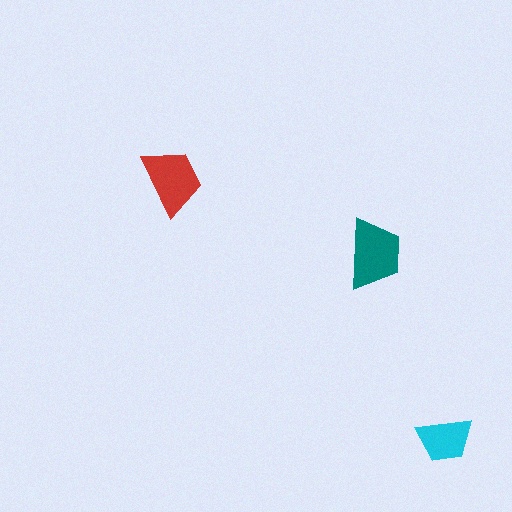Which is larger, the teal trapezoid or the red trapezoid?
The teal one.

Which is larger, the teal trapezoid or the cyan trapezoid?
The teal one.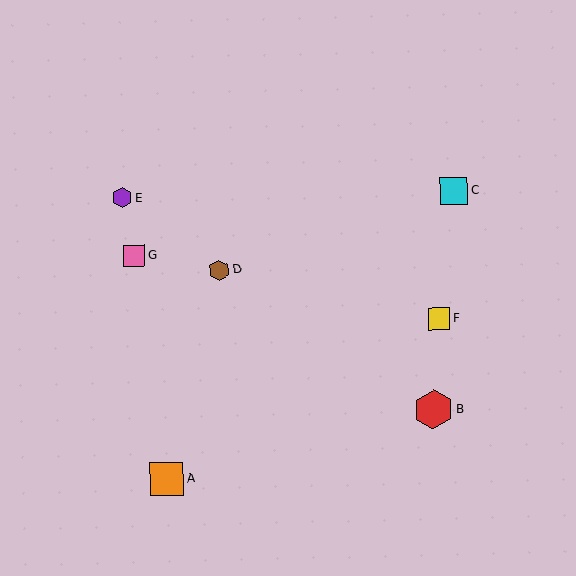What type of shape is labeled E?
Shape E is a purple hexagon.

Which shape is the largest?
The red hexagon (labeled B) is the largest.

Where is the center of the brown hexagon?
The center of the brown hexagon is at (219, 270).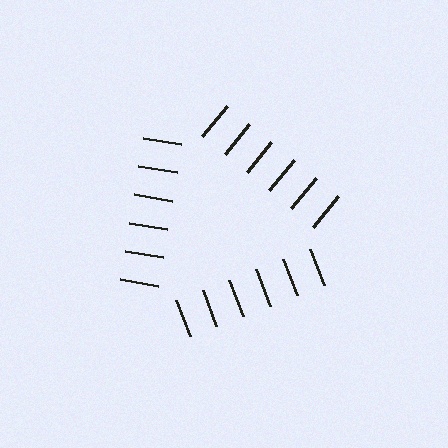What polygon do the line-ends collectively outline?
An illusory triangle — the line segments terminate on its edges but no continuous stroke is drawn.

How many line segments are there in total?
18 — 6 along each of the 3 edges.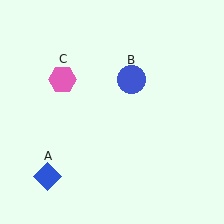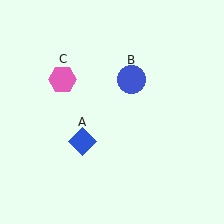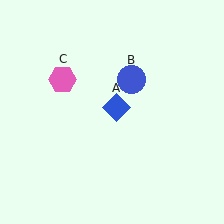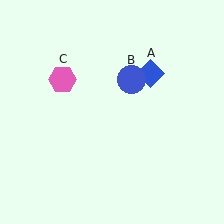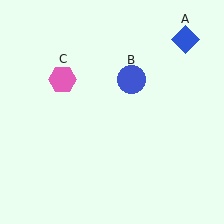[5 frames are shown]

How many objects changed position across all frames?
1 object changed position: blue diamond (object A).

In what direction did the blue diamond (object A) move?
The blue diamond (object A) moved up and to the right.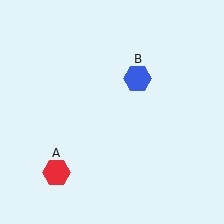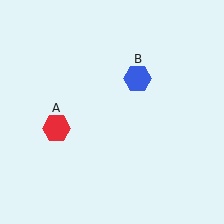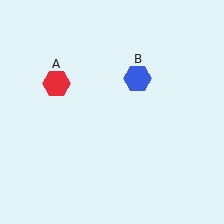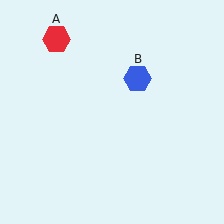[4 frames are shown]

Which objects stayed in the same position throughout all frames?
Blue hexagon (object B) remained stationary.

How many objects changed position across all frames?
1 object changed position: red hexagon (object A).